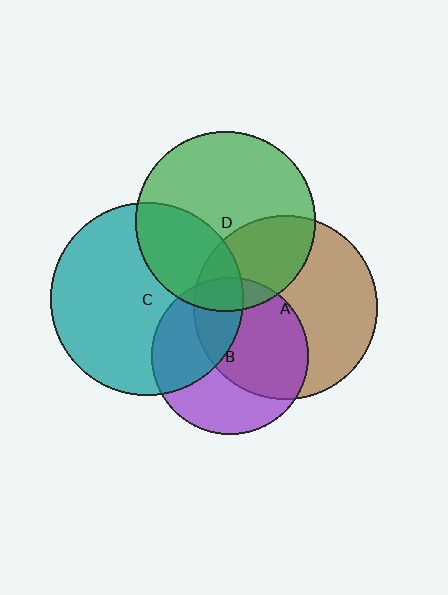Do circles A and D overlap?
Yes.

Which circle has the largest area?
Circle C (teal).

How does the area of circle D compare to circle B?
Approximately 1.3 times.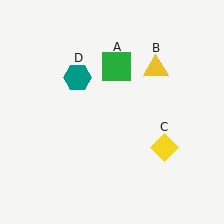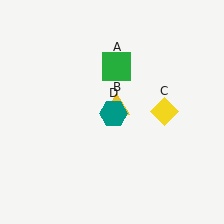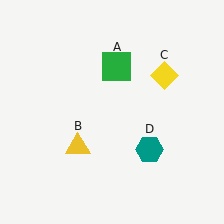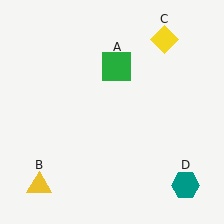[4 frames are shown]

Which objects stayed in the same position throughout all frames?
Green square (object A) remained stationary.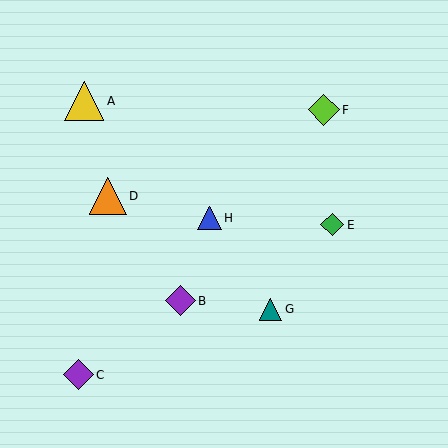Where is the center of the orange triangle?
The center of the orange triangle is at (108, 196).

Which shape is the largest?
The yellow triangle (labeled A) is the largest.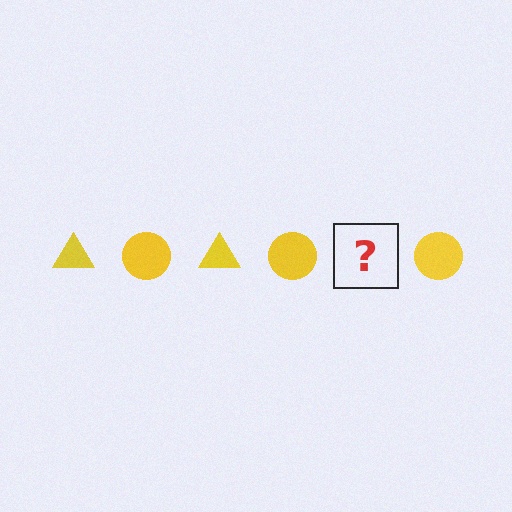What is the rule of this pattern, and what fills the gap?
The rule is that the pattern cycles through triangle, circle shapes in yellow. The gap should be filled with a yellow triangle.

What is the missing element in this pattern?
The missing element is a yellow triangle.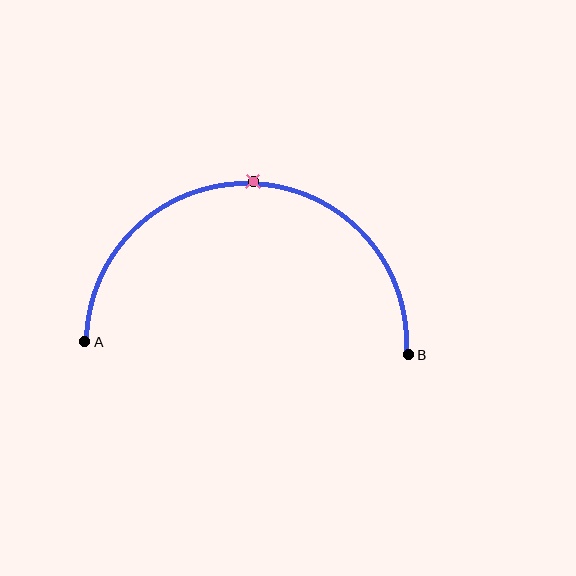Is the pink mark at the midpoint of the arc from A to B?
Yes. The pink mark lies on the arc at equal arc-length from both A and B — it is the arc midpoint.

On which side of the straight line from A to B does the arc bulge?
The arc bulges above the straight line connecting A and B.